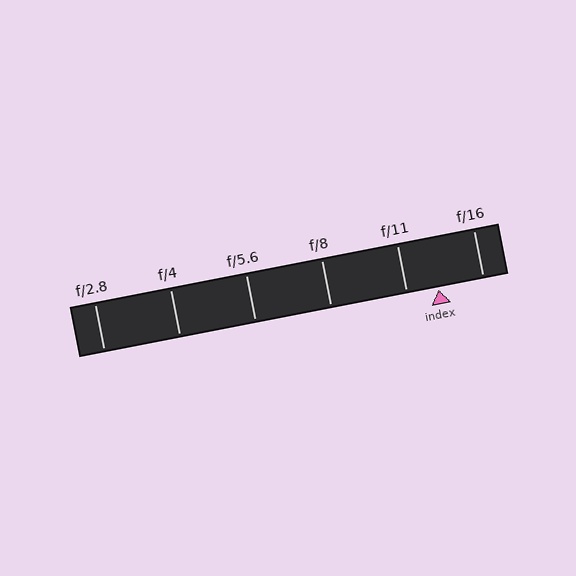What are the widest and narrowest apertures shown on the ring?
The widest aperture shown is f/2.8 and the narrowest is f/16.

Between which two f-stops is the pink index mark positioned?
The index mark is between f/11 and f/16.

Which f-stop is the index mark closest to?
The index mark is closest to f/11.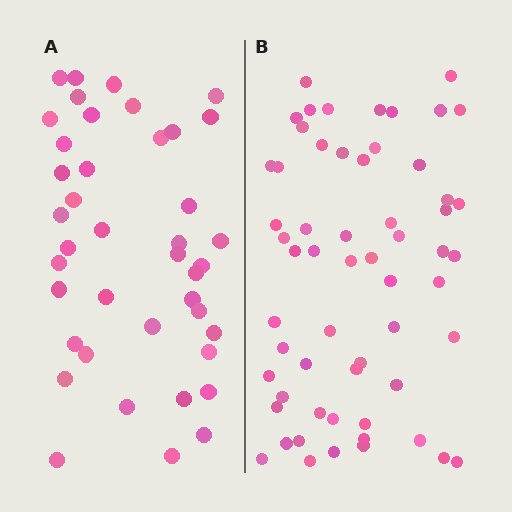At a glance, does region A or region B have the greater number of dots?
Region B (the right region) has more dots.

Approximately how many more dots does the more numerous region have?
Region B has approximately 20 more dots than region A.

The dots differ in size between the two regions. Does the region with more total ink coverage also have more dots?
No. Region A has more total ink coverage because its dots are larger, but region B actually contains more individual dots. Total area can be misleading — the number of items is what matters here.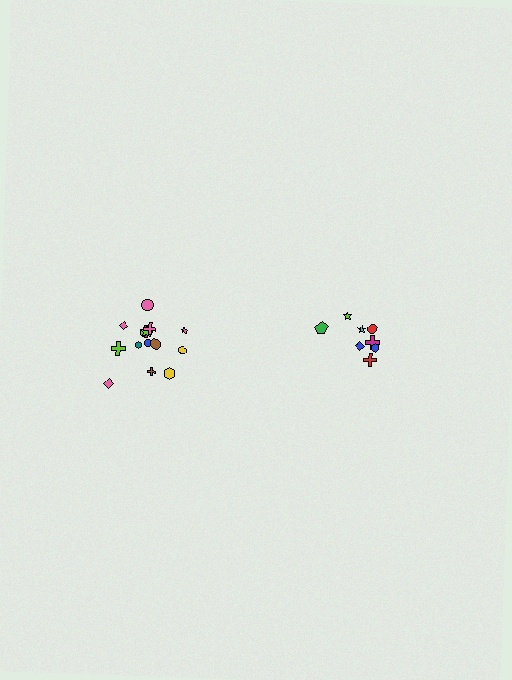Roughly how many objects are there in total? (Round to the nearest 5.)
Roughly 25 objects in total.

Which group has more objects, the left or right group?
The left group.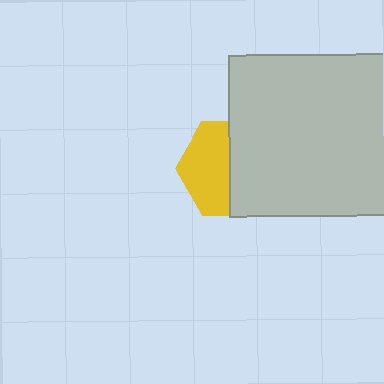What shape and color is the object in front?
The object in front is a light gray rectangle.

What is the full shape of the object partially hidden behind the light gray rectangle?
The partially hidden object is a yellow hexagon.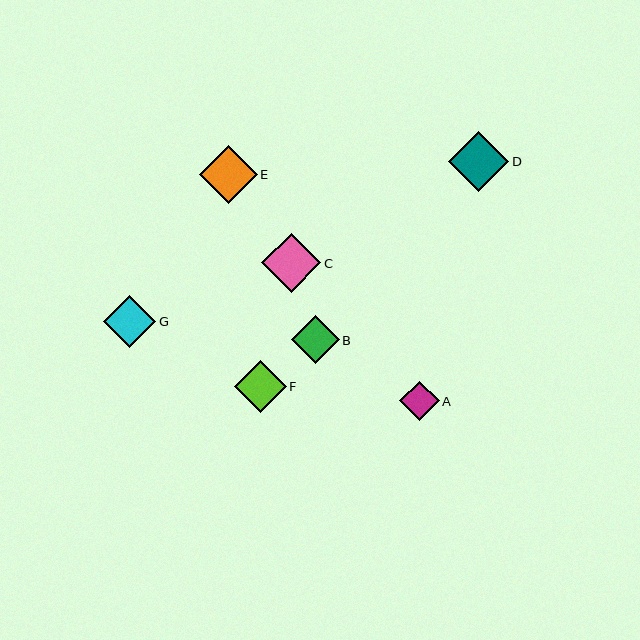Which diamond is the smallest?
Diamond A is the smallest with a size of approximately 39 pixels.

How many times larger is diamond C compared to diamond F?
Diamond C is approximately 1.1 times the size of diamond F.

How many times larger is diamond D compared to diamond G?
Diamond D is approximately 1.1 times the size of diamond G.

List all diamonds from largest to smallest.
From largest to smallest: D, C, E, G, F, B, A.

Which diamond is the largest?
Diamond D is the largest with a size of approximately 60 pixels.